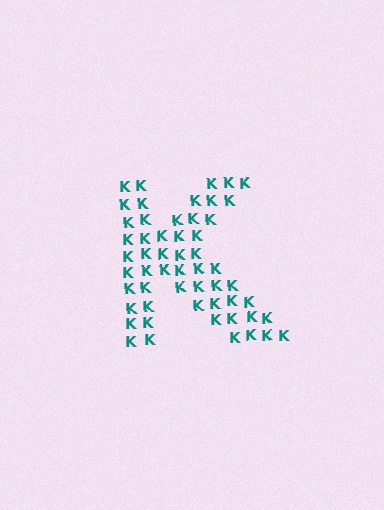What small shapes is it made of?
It is made of small letter K's.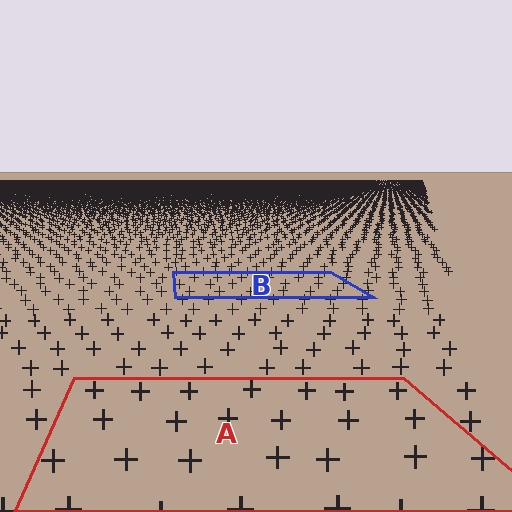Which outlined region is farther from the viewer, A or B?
Region B is farther from the viewer — the texture elements inside it appear smaller and more densely packed.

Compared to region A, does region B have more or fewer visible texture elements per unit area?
Region B has more texture elements per unit area — they are packed more densely because it is farther away.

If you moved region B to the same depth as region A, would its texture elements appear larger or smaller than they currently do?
They would appear larger. At a closer depth, the same texture elements are projected at a bigger on-screen size.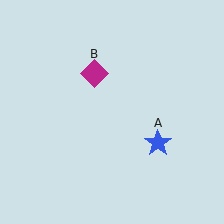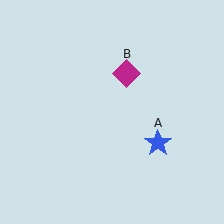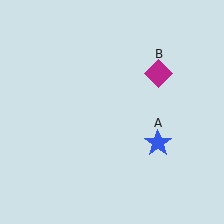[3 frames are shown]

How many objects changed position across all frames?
1 object changed position: magenta diamond (object B).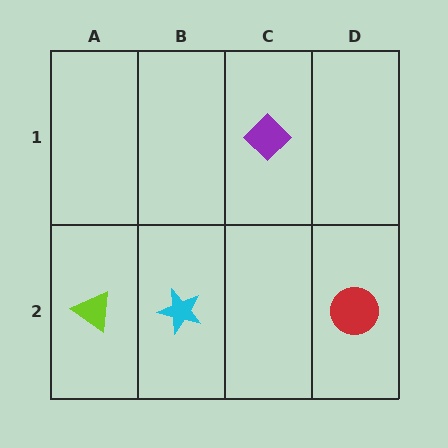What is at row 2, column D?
A red circle.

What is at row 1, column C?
A purple diamond.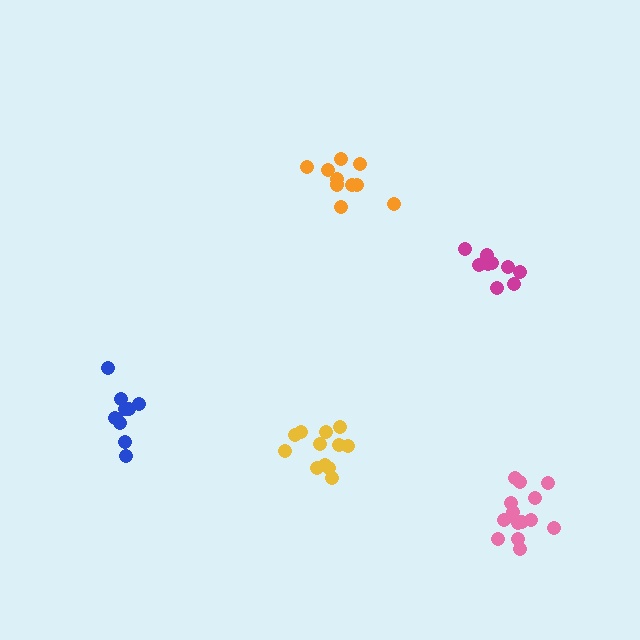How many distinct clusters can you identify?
There are 5 distinct clusters.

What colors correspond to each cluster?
The clusters are colored: magenta, orange, pink, blue, yellow.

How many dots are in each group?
Group 1: 10 dots, Group 2: 10 dots, Group 3: 15 dots, Group 4: 10 dots, Group 5: 12 dots (57 total).